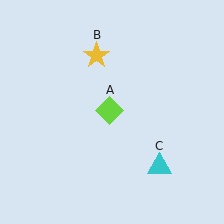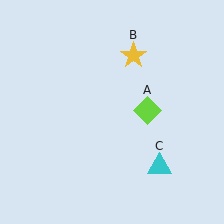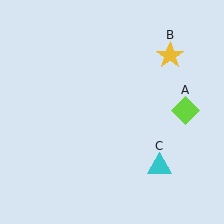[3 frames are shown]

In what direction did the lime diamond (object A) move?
The lime diamond (object A) moved right.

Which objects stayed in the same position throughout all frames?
Cyan triangle (object C) remained stationary.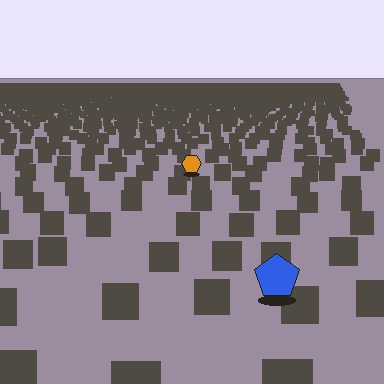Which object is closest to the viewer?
The blue pentagon is closest. The texture marks near it are larger and more spread out.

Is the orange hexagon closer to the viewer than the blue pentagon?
No. The blue pentagon is closer — you can tell from the texture gradient: the ground texture is coarser near it.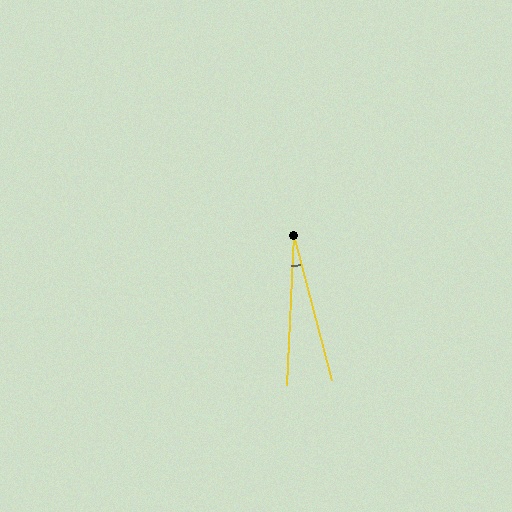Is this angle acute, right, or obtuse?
It is acute.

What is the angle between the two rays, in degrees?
Approximately 17 degrees.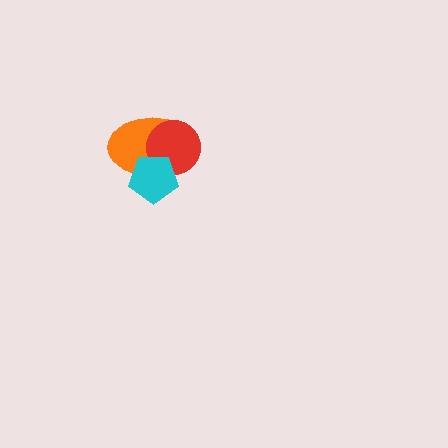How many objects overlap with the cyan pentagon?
2 objects overlap with the cyan pentagon.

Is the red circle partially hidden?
Yes, it is partially covered by another shape.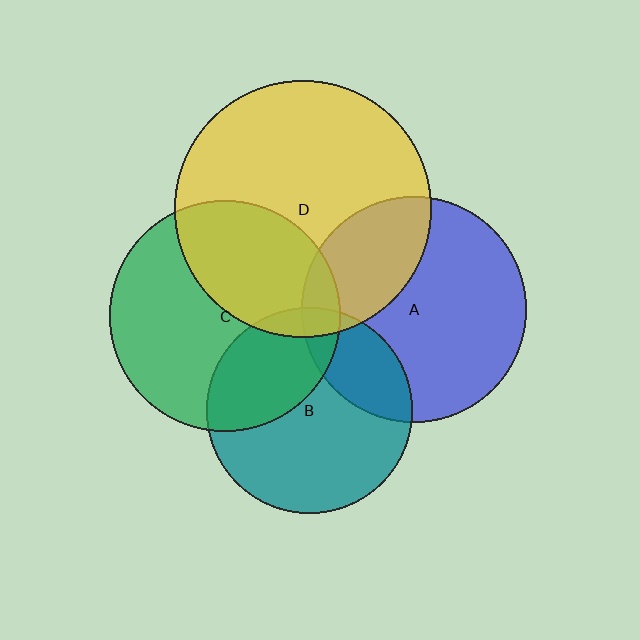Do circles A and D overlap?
Yes.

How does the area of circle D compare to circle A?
Approximately 1.3 times.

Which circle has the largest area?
Circle D (yellow).